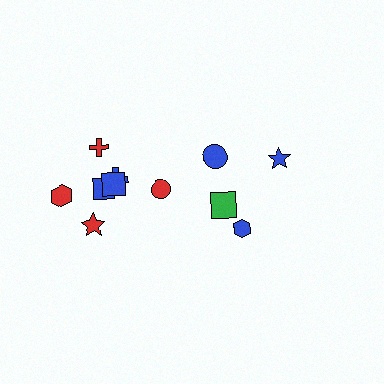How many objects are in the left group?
There are 7 objects.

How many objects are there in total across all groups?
There are 11 objects.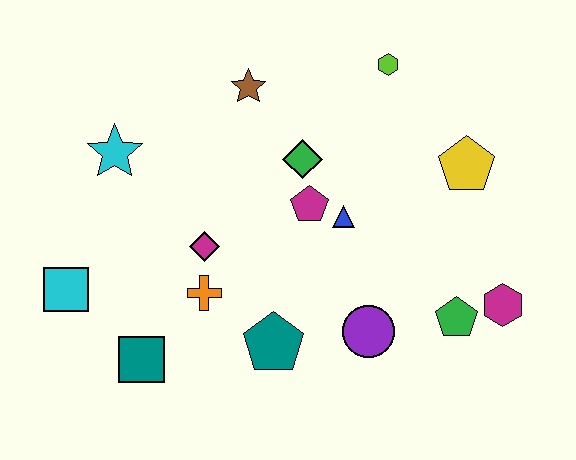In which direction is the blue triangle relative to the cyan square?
The blue triangle is to the right of the cyan square.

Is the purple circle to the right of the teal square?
Yes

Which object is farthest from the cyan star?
The magenta hexagon is farthest from the cyan star.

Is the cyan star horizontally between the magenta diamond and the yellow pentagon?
No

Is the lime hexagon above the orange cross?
Yes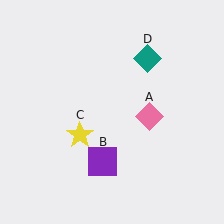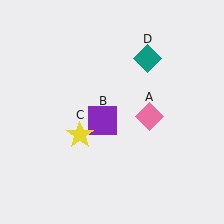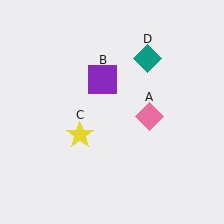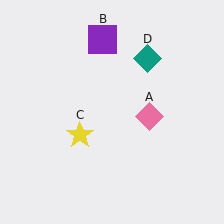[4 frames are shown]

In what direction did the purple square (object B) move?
The purple square (object B) moved up.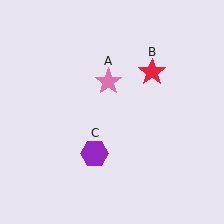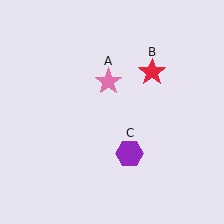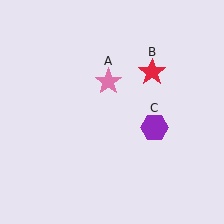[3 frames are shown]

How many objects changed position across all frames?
1 object changed position: purple hexagon (object C).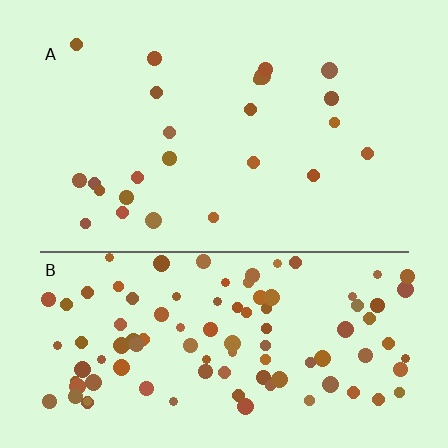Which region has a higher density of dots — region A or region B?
B (the bottom).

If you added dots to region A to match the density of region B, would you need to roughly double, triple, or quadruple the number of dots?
Approximately quadruple.